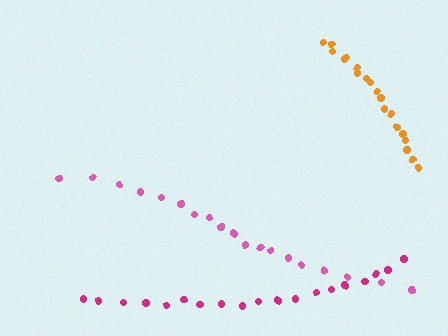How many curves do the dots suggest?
There are 3 distinct paths.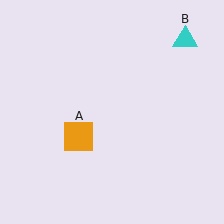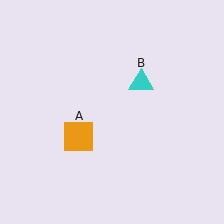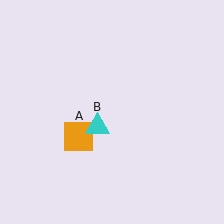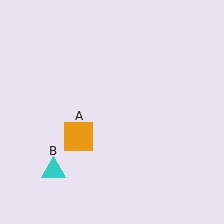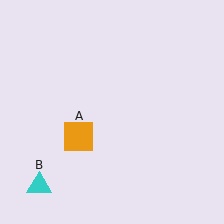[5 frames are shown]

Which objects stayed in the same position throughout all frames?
Orange square (object A) remained stationary.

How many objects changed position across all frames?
1 object changed position: cyan triangle (object B).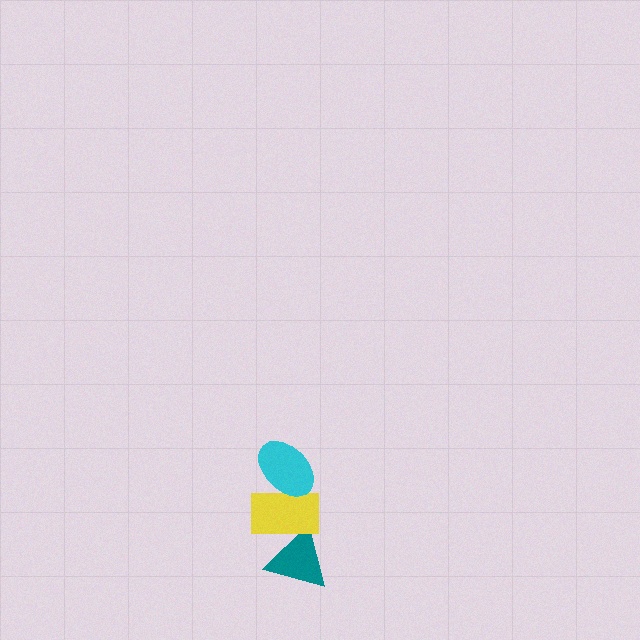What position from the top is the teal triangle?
The teal triangle is 3rd from the top.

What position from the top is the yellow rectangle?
The yellow rectangle is 2nd from the top.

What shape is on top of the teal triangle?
The yellow rectangle is on top of the teal triangle.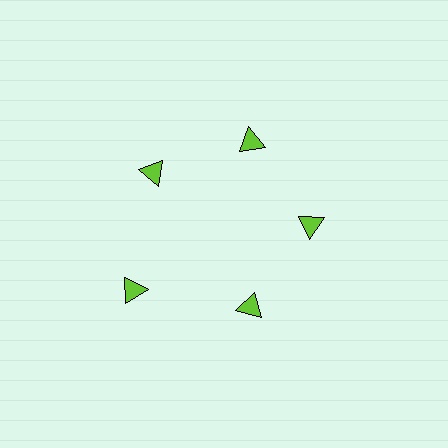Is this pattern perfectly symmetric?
No. The 5 lime triangles are arranged in a ring, but one element near the 8 o'clock position is pushed outward from the center, breaking the 5-fold rotational symmetry.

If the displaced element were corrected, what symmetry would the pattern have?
It would have 5-fold rotational symmetry — the pattern would map onto itself every 72 degrees.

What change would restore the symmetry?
The symmetry would be restored by moving it inward, back onto the ring so that all 5 triangles sit at equal angles and equal distance from the center.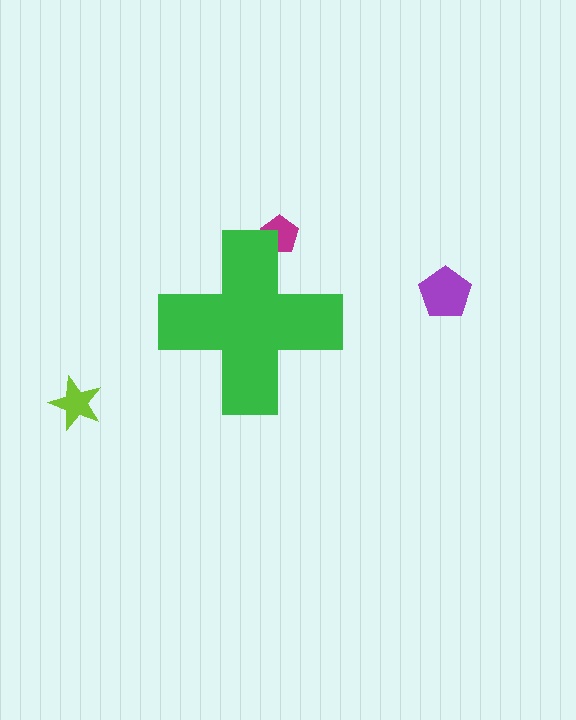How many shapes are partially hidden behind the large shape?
1 shape is partially hidden.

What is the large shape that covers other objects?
A green cross.